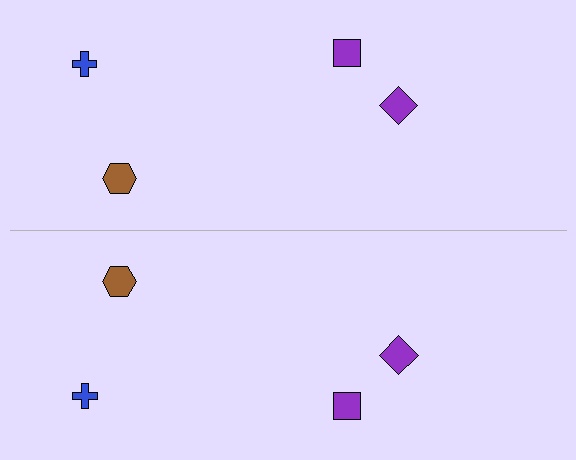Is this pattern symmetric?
Yes, this pattern has bilateral (reflection) symmetry.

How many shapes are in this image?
There are 8 shapes in this image.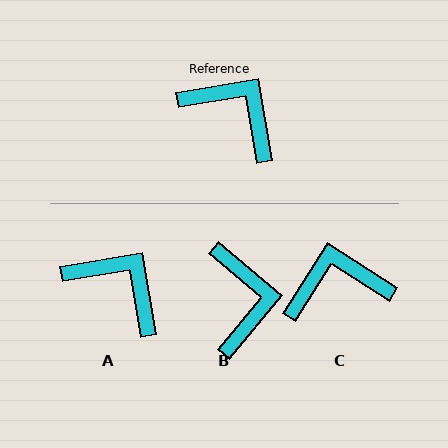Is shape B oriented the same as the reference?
No, it is off by about 49 degrees.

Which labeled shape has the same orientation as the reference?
A.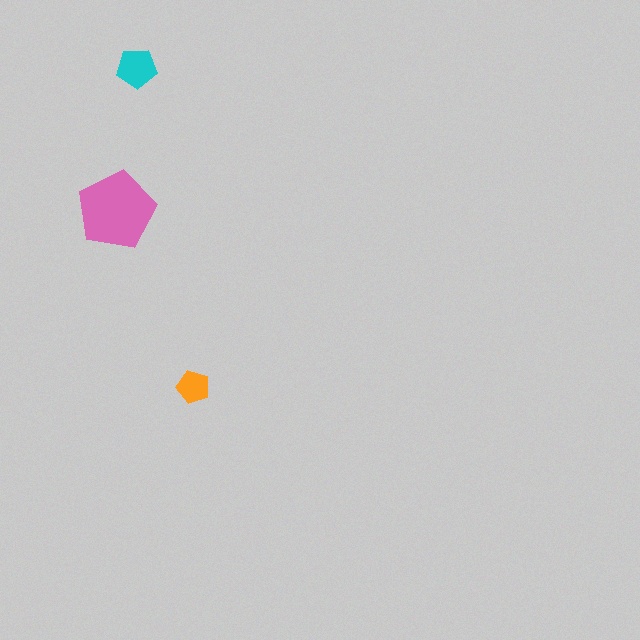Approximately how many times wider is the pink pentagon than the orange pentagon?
About 2.5 times wider.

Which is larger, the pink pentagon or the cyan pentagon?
The pink one.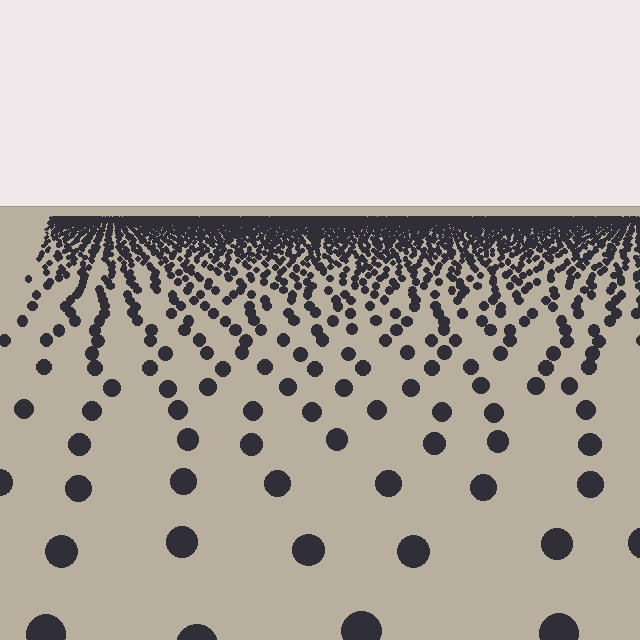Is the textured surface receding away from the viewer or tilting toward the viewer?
The surface is receding away from the viewer. Texture elements get smaller and denser toward the top.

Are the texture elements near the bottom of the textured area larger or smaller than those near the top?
Larger. Near the bottom, elements are closer to the viewer and appear at a bigger on-screen size.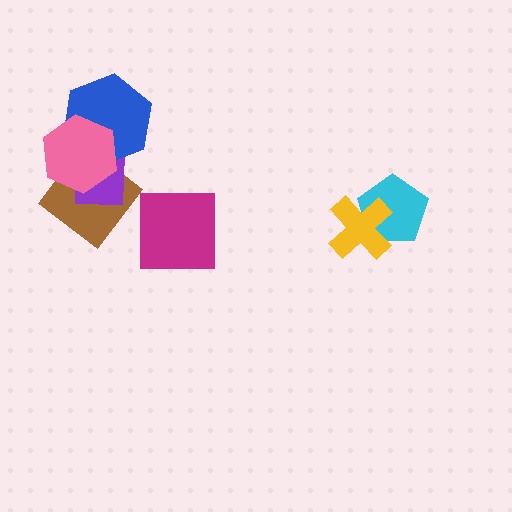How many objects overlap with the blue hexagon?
2 objects overlap with the blue hexagon.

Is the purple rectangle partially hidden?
Yes, it is partially covered by another shape.